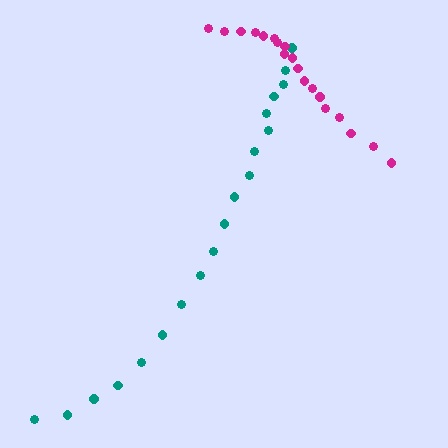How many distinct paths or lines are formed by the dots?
There are 2 distinct paths.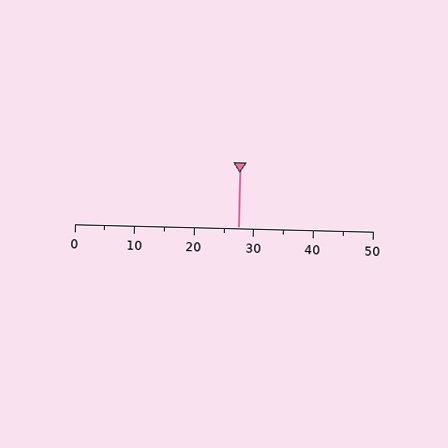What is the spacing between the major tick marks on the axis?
The major ticks are spaced 10 apart.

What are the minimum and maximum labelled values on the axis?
The axis runs from 0 to 50.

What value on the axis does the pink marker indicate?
The marker indicates approximately 27.5.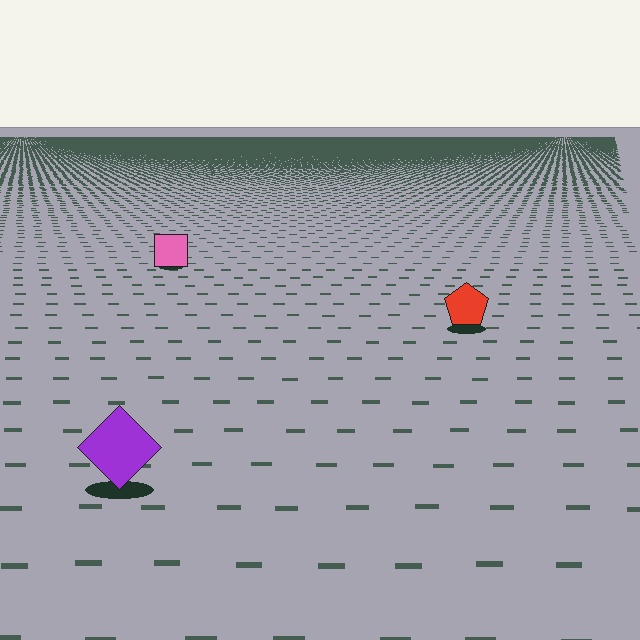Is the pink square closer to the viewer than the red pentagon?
No. The red pentagon is closer — you can tell from the texture gradient: the ground texture is coarser near it.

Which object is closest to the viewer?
The purple diamond is closest. The texture marks near it are larger and more spread out.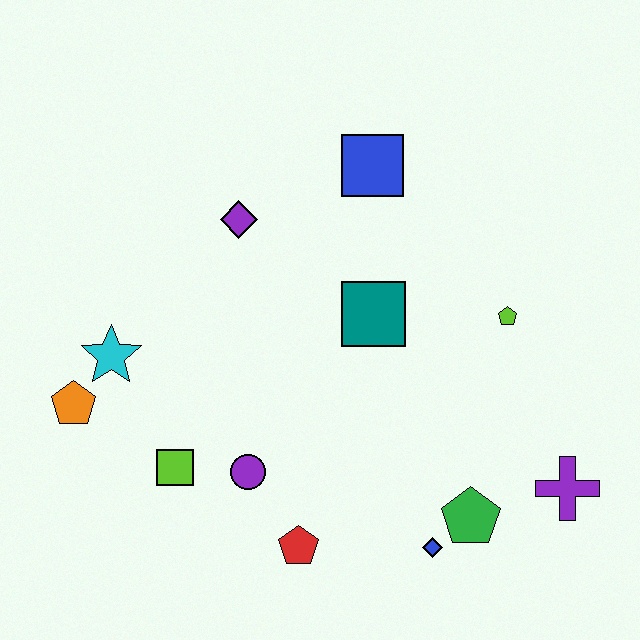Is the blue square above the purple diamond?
Yes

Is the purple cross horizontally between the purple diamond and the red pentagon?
No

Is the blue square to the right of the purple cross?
No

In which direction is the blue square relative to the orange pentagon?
The blue square is to the right of the orange pentagon.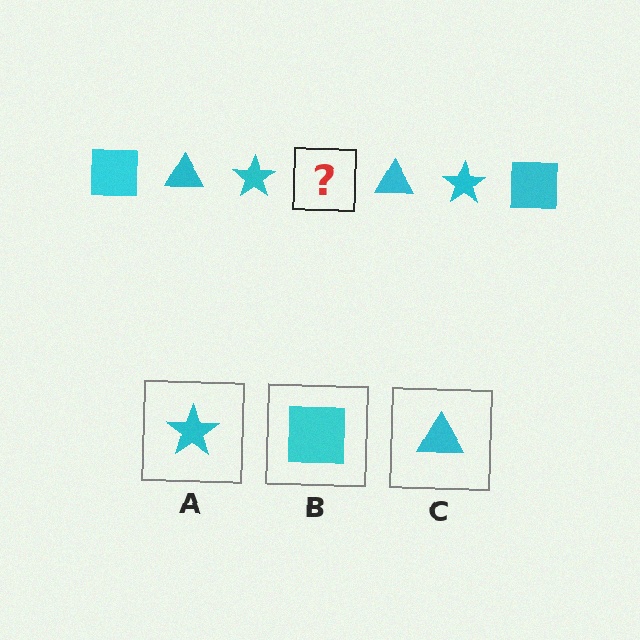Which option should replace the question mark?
Option B.